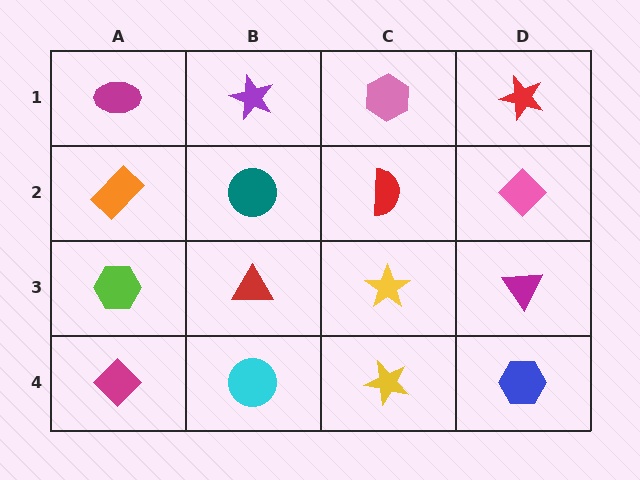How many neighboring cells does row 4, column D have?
2.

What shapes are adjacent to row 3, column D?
A pink diamond (row 2, column D), a blue hexagon (row 4, column D), a yellow star (row 3, column C).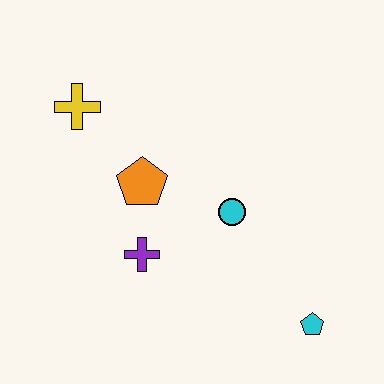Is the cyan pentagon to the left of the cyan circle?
No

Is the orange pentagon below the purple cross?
No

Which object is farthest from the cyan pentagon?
The yellow cross is farthest from the cyan pentagon.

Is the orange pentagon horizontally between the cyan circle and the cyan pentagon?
No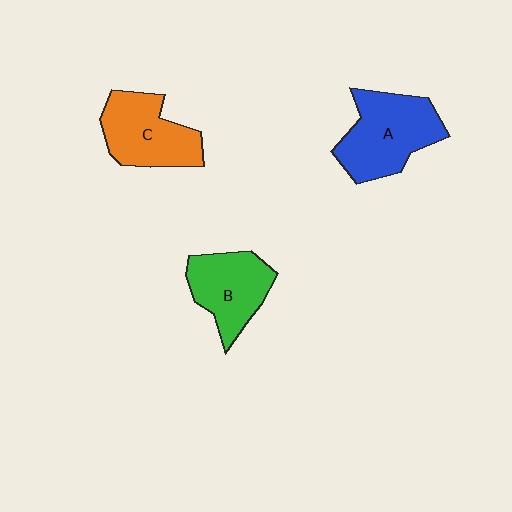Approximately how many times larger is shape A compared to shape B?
Approximately 1.3 times.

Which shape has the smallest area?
Shape B (green).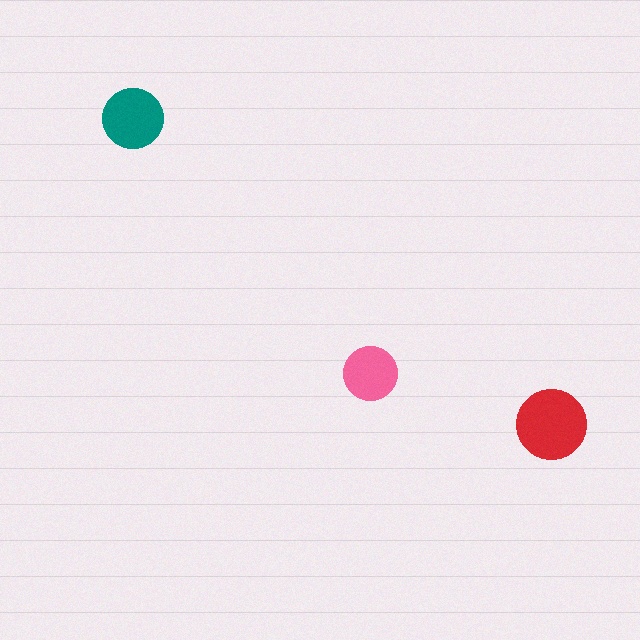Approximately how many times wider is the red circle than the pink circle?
About 1.5 times wider.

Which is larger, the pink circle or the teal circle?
The teal one.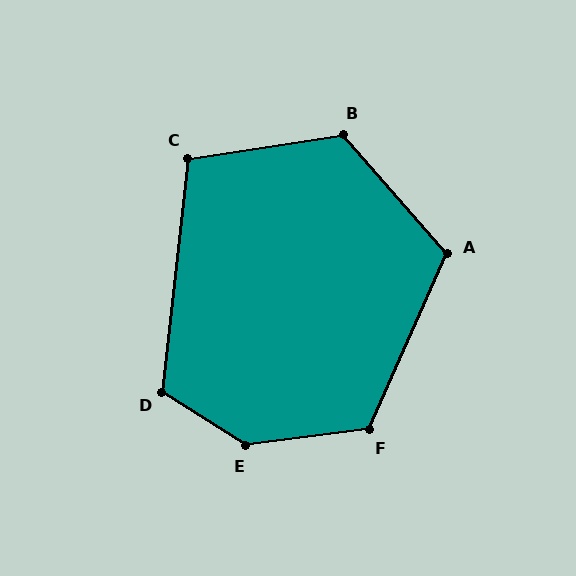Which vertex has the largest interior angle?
E, at approximately 140 degrees.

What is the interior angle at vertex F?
Approximately 121 degrees (obtuse).